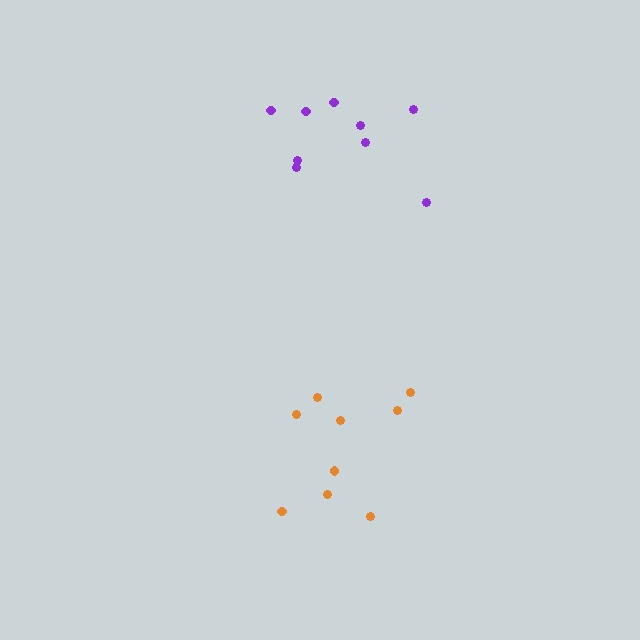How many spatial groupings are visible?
There are 2 spatial groupings.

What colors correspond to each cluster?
The clusters are colored: orange, purple.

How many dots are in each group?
Group 1: 9 dots, Group 2: 9 dots (18 total).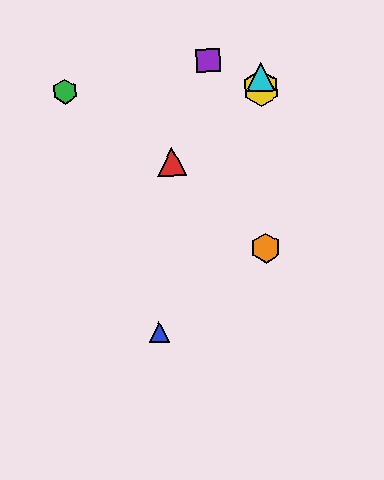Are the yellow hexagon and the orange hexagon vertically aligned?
Yes, both are at x≈261.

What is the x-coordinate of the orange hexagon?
The orange hexagon is at x≈266.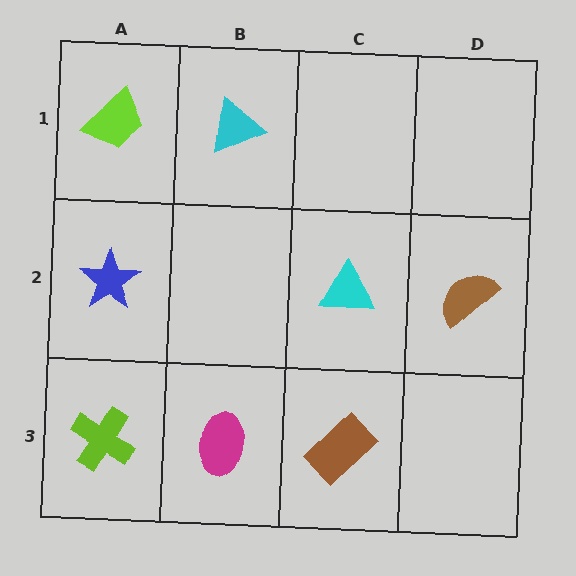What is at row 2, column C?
A cyan triangle.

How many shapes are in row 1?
2 shapes.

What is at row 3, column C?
A brown rectangle.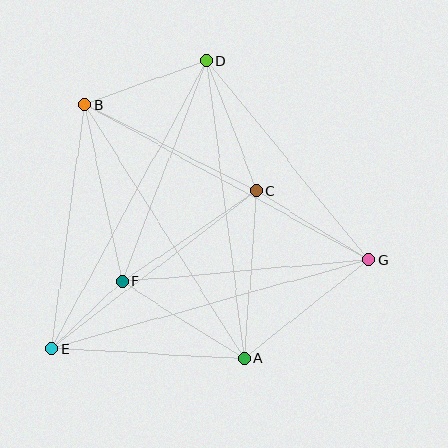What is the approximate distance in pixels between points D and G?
The distance between D and G is approximately 257 pixels.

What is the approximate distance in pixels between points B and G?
The distance between B and G is approximately 324 pixels.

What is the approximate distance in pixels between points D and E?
The distance between D and E is approximately 327 pixels.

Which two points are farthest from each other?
Points E and G are farthest from each other.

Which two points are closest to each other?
Points E and F are closest to each other.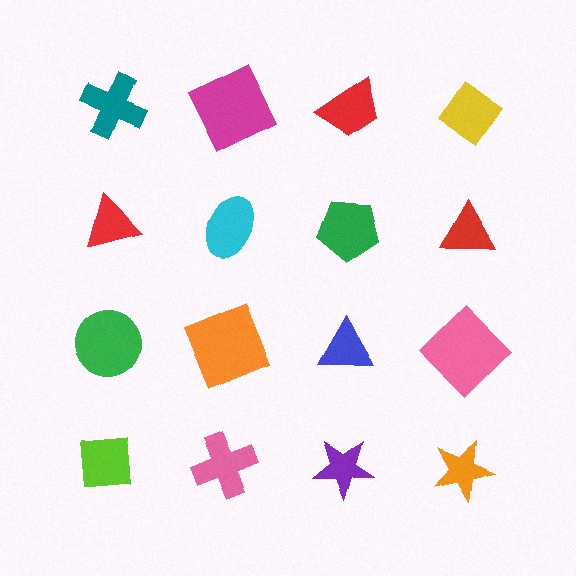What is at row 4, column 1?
A lime square.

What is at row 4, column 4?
An orange star.